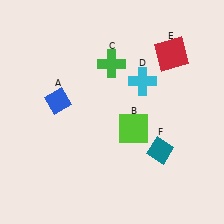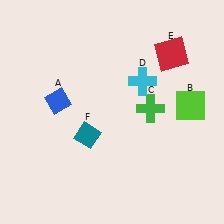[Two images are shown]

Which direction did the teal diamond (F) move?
The teal diamond (F) moved left.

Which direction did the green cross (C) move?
The green cross (C) moved down.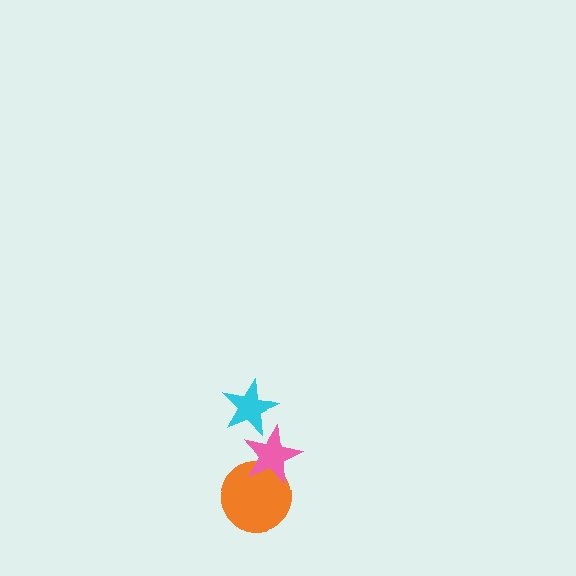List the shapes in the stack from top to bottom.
From top to bottom: the cyan star, the pink star, the orange circle.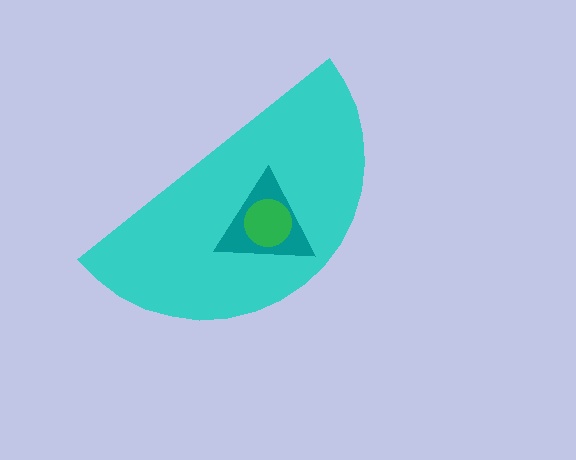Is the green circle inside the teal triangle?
Yes.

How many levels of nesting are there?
3.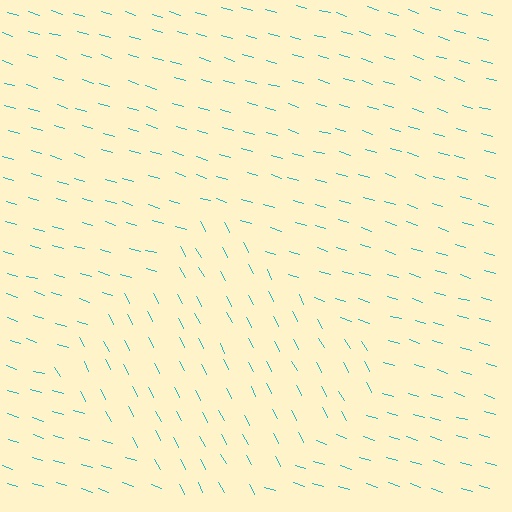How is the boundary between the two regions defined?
The boundary is defined purely by a change in line orientation (approximately 45 degrees difference). All lines are the same color and thickness.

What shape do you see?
I see a diamond.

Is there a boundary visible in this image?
Yes, there is a texture boundary formed by a change in line orientation.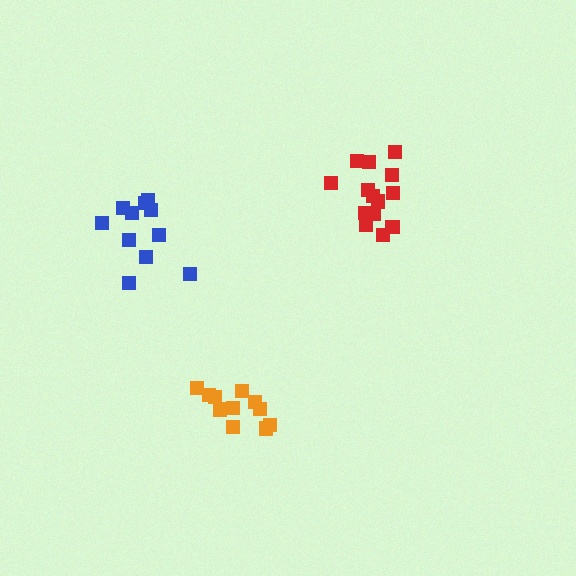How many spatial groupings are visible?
There are 3 spatial groupings.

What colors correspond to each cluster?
The clusters are colored: red, orange, blue.